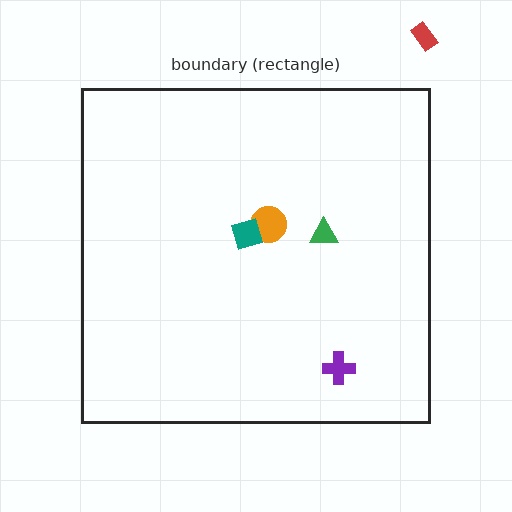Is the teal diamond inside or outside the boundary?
Inside.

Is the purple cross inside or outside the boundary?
Inside.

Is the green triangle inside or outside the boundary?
Inside.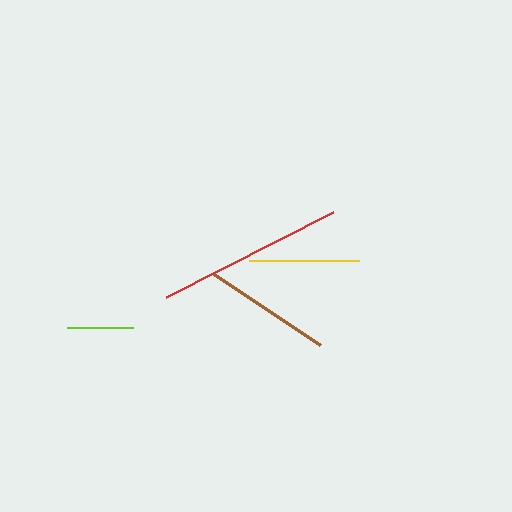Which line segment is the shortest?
The lime line is the shortest at approximately 65 pixels.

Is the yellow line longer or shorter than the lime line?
The yellow line is longer than the lime line.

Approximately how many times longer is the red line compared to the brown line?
The red line is approximately 1.5 times the length of the brown line.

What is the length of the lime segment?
The lime segment is approximately 65 pixels long.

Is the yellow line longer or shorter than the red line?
The red line is longer than the yellow line.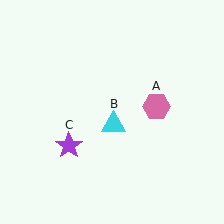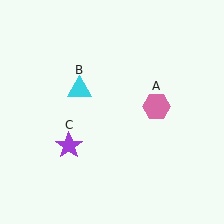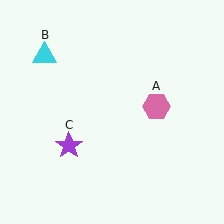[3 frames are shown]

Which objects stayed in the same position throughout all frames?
Pink hexagon (object A) and purple star (object C) remained stationary.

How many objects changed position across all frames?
1 object changed position: cyan triangle (object B).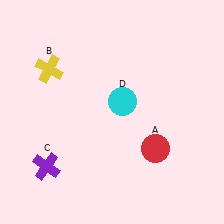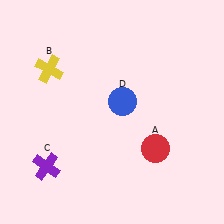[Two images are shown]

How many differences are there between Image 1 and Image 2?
There is 1 difference between the two images.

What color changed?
The circle (D) changed from cyan in Image 1 to blue in Image 2.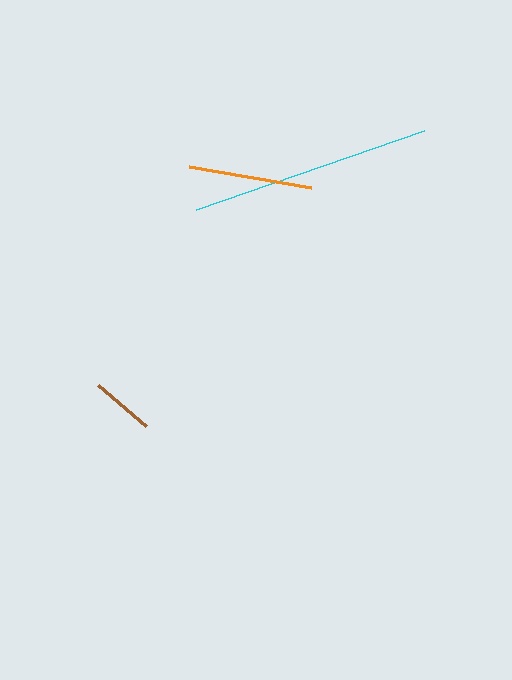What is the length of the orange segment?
The orange segment is approximately 123 pixels long.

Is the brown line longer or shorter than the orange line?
The orange line is longer than the brown line.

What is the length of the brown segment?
The brown segment is approximately 63 pixels long.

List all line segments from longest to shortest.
From longest to shortest: cyan, orange, brown.